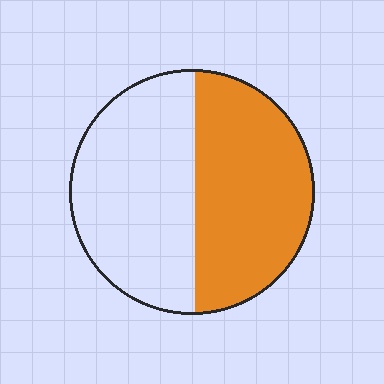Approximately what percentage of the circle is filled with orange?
Approximately 50%.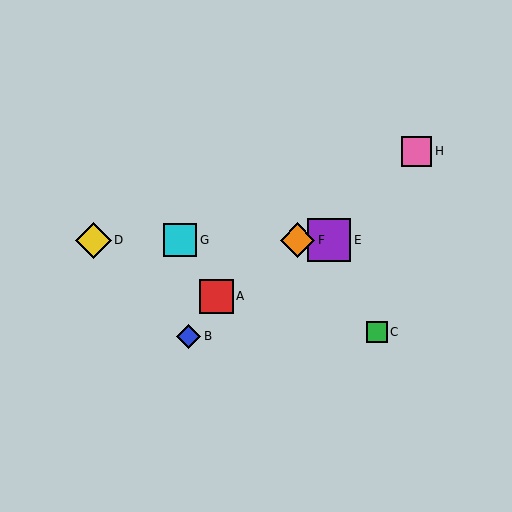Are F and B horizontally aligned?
No, F is at y≈240 and B is at y≈336.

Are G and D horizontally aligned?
Yes, both are at y≈240.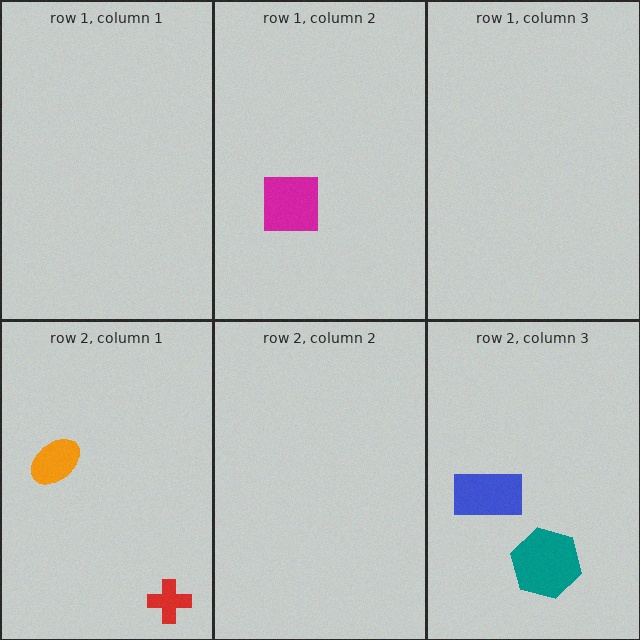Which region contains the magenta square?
The row 1, column 2 region.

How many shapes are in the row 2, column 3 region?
2.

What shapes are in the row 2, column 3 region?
The blue rectangle, the teal hexagon.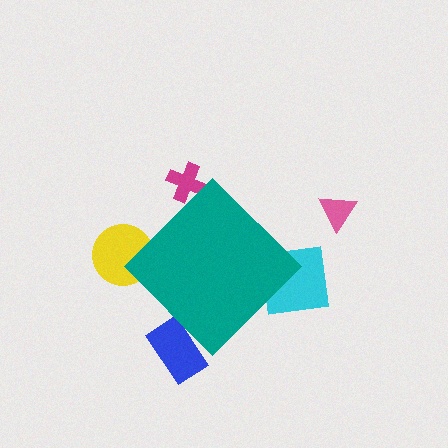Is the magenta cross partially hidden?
Yes, the magenta cross is partially hidden behind the teal diamond.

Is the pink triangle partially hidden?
No, the pink triangle is fully visible.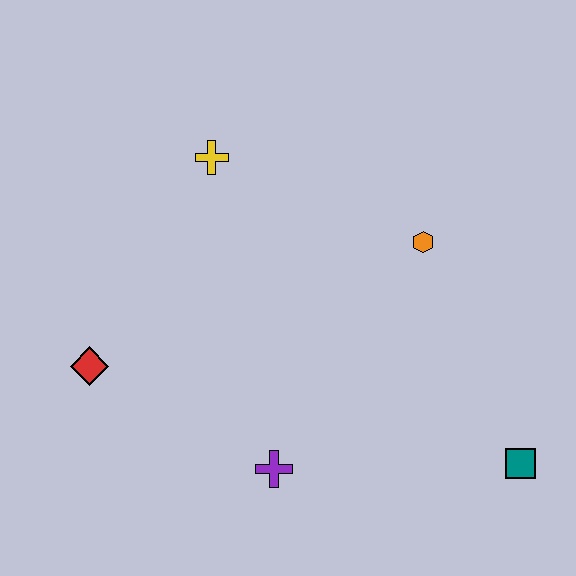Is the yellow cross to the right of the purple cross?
No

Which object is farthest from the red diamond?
The teal square is farthest from the red diamond.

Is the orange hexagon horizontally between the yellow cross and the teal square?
Yes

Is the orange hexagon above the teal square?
Yes